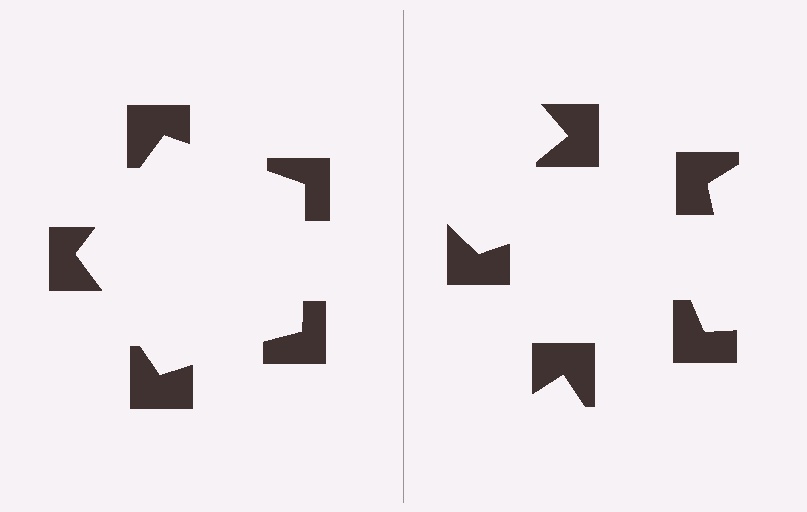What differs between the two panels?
The notched squares are positioned identically on both sides; only the wedge orientations differ. On the left they align to a pentagon; on the right they are misaligned.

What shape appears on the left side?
An illusory pentagon.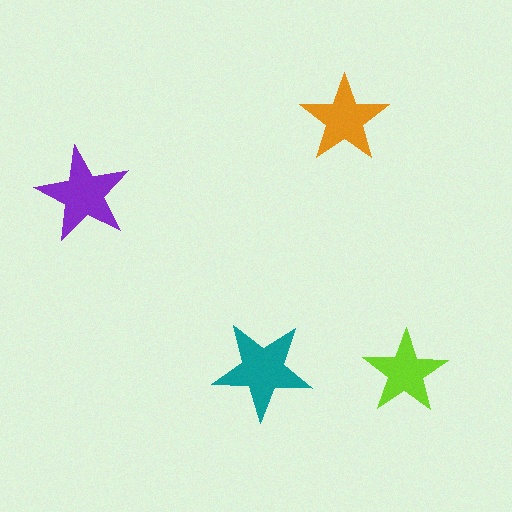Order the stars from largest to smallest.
the teal one, the purple one, the orange one, the lime one.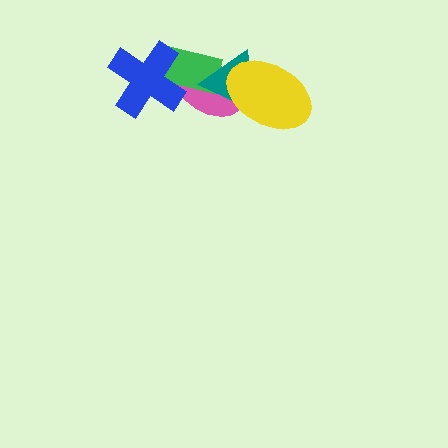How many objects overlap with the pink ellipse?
4 objects overlap with the pink ellipse.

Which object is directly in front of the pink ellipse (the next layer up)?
The green rectangle is directly in front of the pink ellipse.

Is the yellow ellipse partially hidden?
No, no other shape covers it.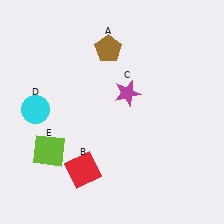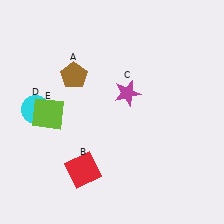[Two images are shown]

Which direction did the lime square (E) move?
The lime square (E) moved up.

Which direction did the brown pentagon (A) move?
The brown pentagon (A) moved left.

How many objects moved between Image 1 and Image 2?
2 objects moved between the two images.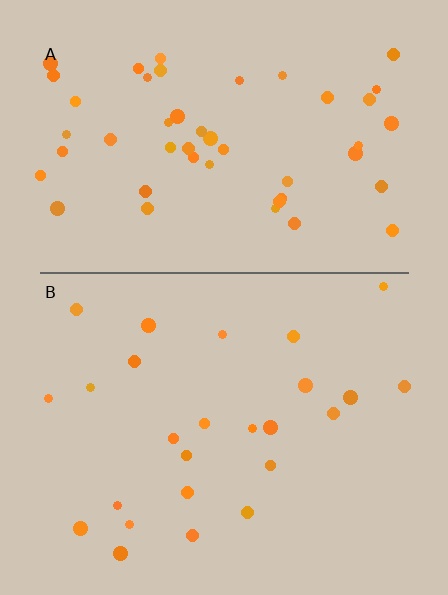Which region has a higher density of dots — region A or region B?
A (the top).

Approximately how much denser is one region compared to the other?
Approximately 1.9× — region A over region B.